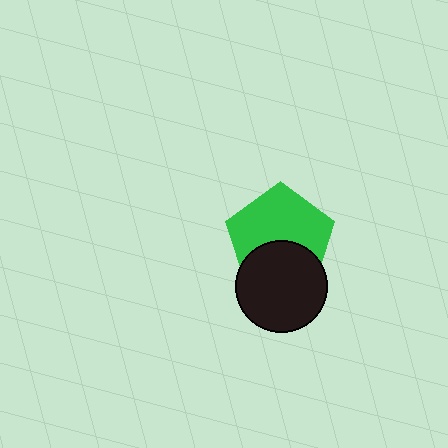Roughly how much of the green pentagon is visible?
About half of it is visible (roughly 62%).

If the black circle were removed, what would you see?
You would see the complete green pentagon.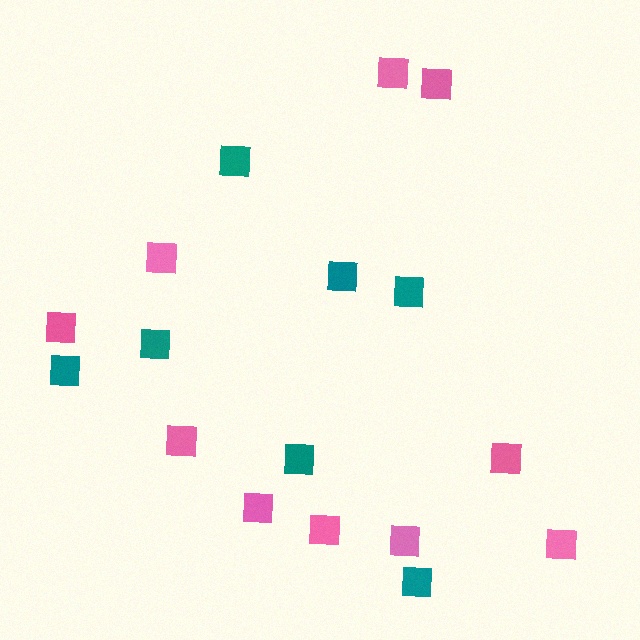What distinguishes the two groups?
There are 2 groups: one group of pink squares (10) and one group of teal squares (7).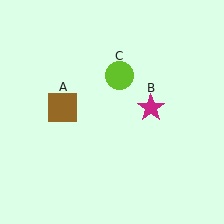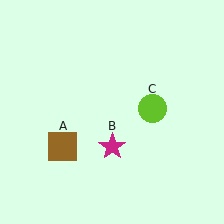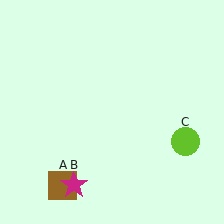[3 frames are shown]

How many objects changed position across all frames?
3 objects changed position: brown square (object A), magenta star (object B), lime circle (object C).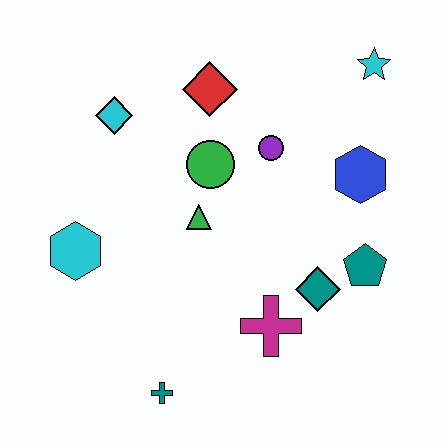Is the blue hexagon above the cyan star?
No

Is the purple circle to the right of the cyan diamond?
Yes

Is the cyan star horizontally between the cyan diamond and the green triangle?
No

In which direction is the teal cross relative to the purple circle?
The teal cross is below the purple circle.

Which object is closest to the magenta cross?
The teal diamond is closest to the magenta cross.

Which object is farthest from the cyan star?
The teal cross is farthest from the cyan star.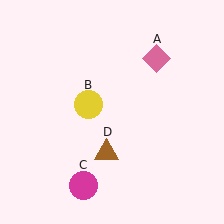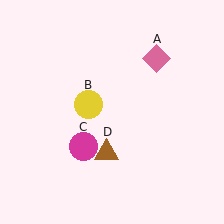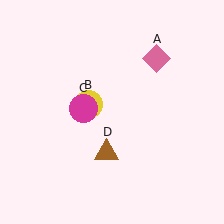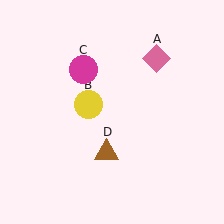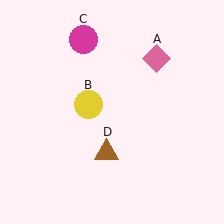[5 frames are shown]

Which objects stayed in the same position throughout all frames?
Pink diamond (object A) and yellow circle (object B) and brown triangle (object D) remained stationary.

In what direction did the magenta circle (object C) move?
The magenta circle (object C) moved up.